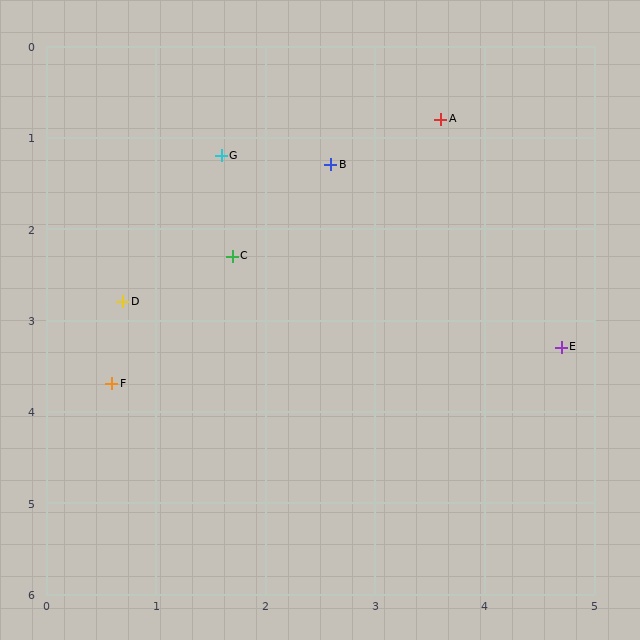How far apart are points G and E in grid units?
Points G and E are about 3.7 grid units apart.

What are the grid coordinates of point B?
Point B is at approximately (2.6, 1.3).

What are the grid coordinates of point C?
Point C is at approximately (1.7, 2.3).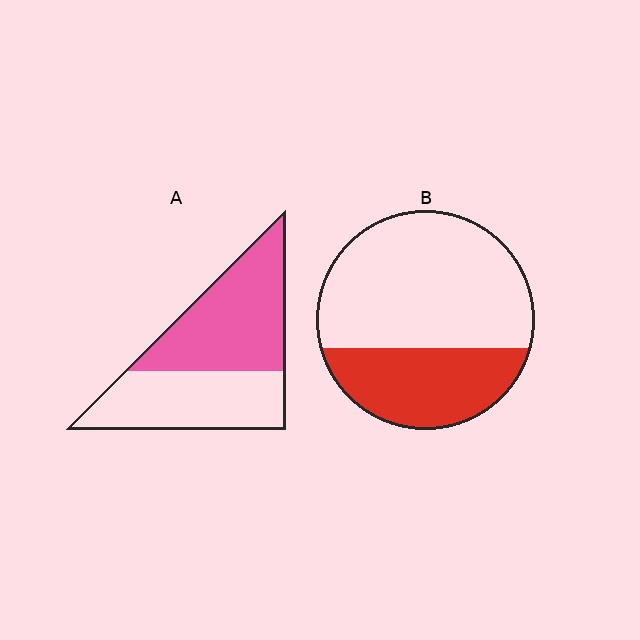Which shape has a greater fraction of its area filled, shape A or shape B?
Shape A.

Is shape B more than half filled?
No.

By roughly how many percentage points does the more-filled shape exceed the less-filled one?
By roughly 20 percentage points (A over B).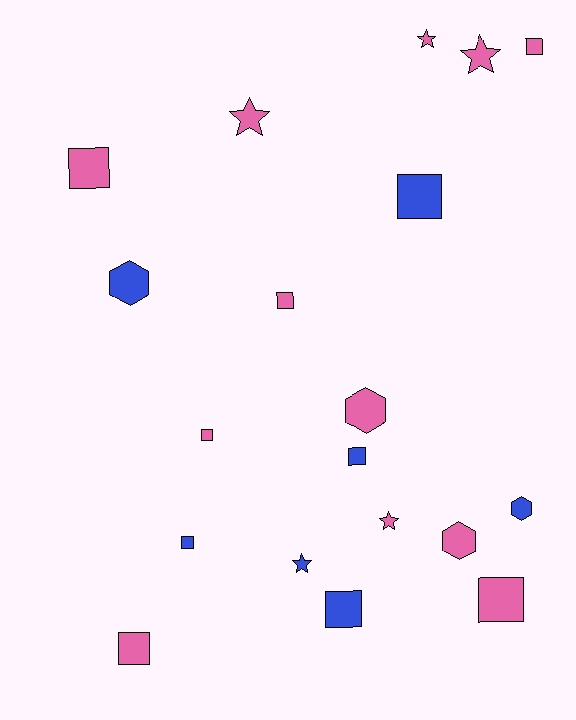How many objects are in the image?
There are 19 objects.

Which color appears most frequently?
Pink, with 12 objects.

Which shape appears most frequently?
Square, with 10 objects.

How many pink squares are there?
There are 6 pink squares.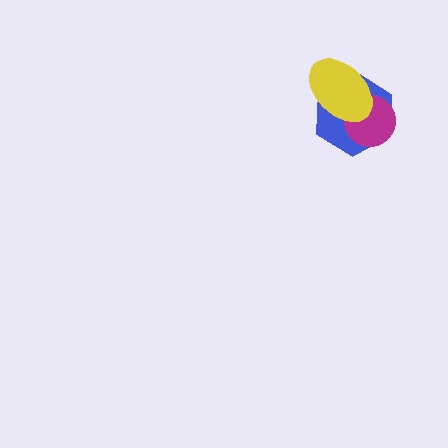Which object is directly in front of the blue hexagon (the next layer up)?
The magenta circle is directly in front of the blue hexagon.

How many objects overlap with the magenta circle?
2 objects overlap with the magenta circle.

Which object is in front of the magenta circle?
The yellow ellipse is in front of the magenta circle.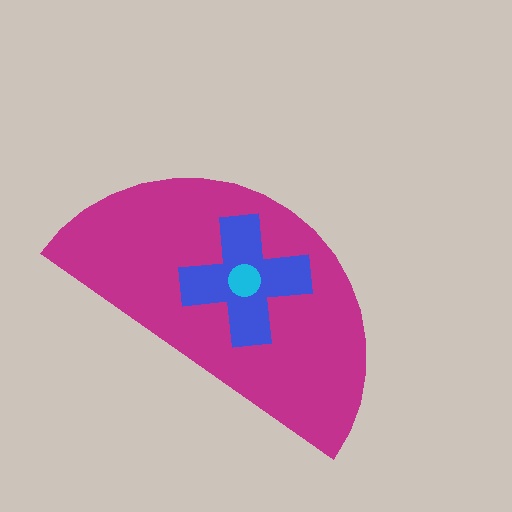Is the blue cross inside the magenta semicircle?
Yes.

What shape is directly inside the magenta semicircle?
The blue cross.